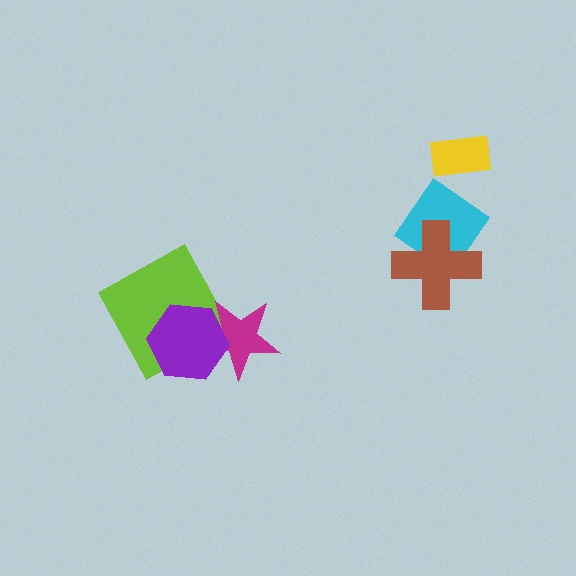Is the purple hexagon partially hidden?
No, no other shape covers it.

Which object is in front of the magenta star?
The purple hexagon is in front of the magenta star.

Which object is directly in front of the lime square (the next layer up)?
The magenta star is directly in front of the lime square.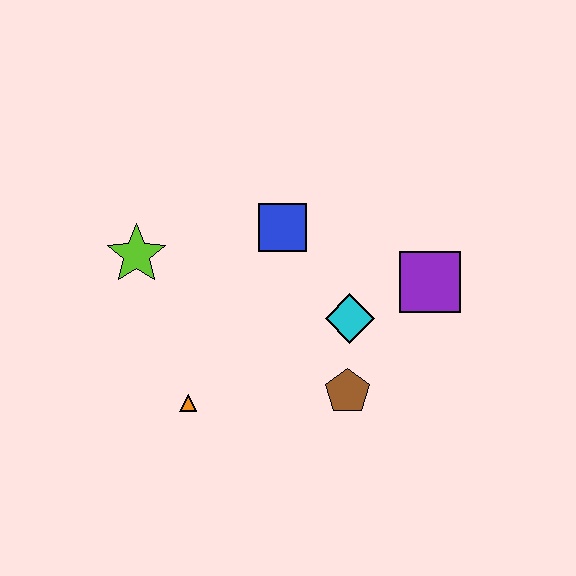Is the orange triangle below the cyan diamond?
Yes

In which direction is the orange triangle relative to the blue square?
The orange triangle is below the blue square.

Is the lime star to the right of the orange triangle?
No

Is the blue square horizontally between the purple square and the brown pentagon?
No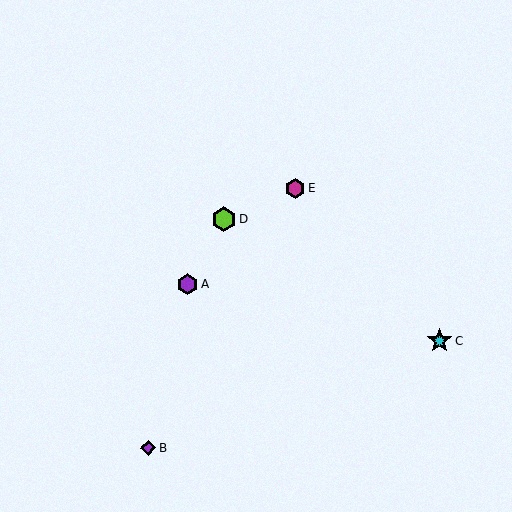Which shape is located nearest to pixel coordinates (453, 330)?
The cyan star (labeled C) at (440, 341) is nearest to that location.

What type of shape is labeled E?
Shape E is a magenta hexagon.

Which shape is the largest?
The lime hexagon (labeled D) is the largest.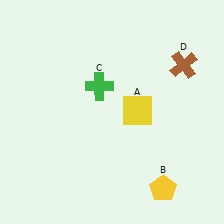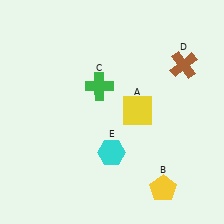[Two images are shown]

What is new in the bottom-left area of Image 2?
A cyan hexagon (E) was added in the bottom-left area of Image 2.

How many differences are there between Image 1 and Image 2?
There is 1 difference between the two images.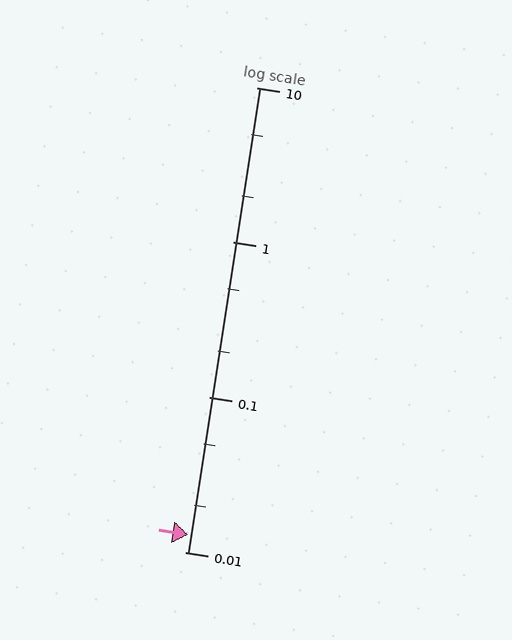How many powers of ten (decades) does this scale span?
The scale spans 3 decades, from 0.01 to 10.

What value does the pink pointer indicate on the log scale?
The pointer indicates approximately 0.013.